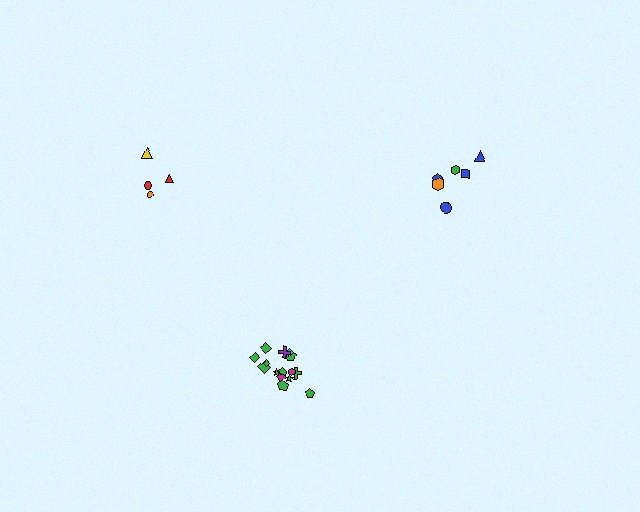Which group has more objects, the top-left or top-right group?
The top-right group.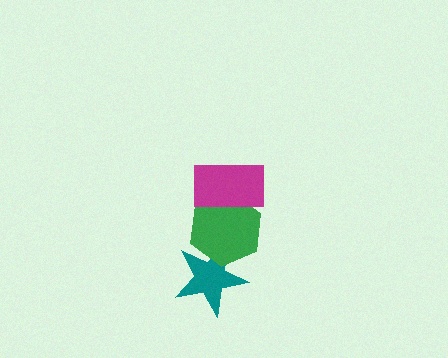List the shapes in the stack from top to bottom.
From top to bottom: the magenta rectangle, the green hexagon, the teal star.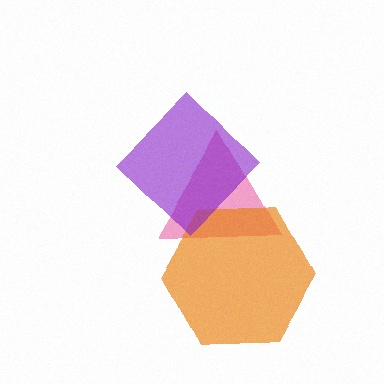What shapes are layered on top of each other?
The layered shapes are: a pink triangle, an orange hexagon, a purple diamond.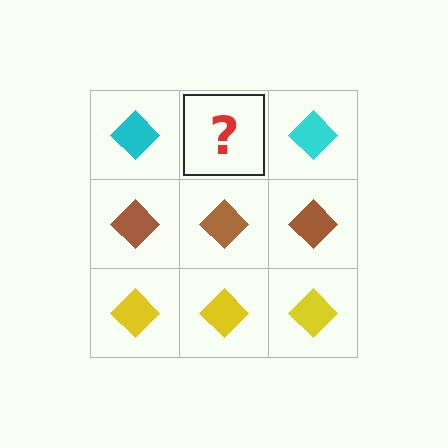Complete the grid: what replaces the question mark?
The question mark should be replaced with a cyan diamond.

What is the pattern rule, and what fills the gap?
The rule is that each row has a consistent color. The gap should be filled with a cyan diamond.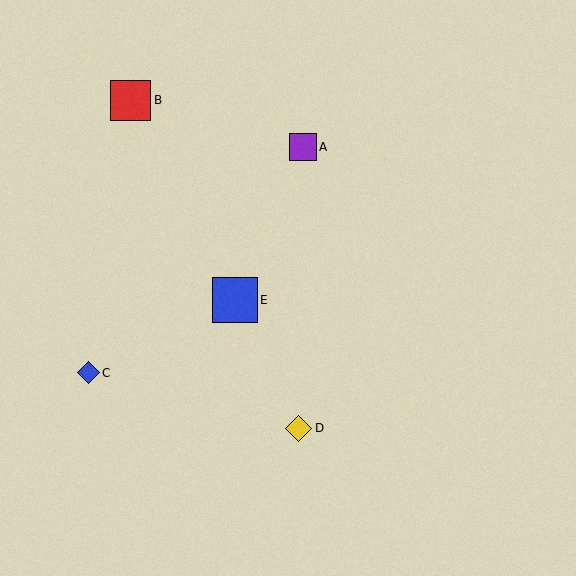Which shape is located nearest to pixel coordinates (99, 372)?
The blue diamond (labeled C) at (88, 373) is nearest to that location.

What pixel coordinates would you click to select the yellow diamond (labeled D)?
Click at (299, 428) to select the yellow diamond D.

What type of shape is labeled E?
Shape E is a blue square.